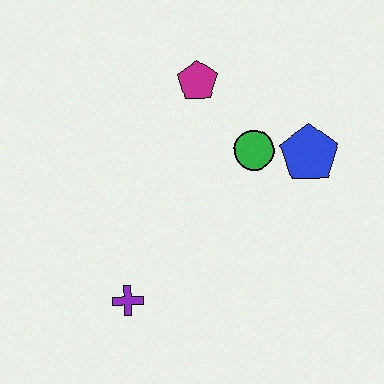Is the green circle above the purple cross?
Yes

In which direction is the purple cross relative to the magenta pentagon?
The purple cross is below the magenta pentagon.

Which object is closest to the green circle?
The blue pentagon is closest to the green circle.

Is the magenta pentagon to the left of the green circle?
Yes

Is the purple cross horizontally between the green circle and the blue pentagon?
No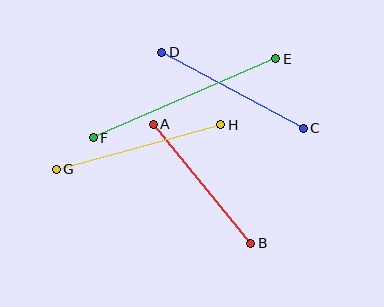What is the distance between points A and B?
The distance is approximately 154 pixels.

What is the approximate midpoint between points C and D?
The midpoint is at approximately (232, 90) pixels.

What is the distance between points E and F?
The distance is approximately 199 pixels.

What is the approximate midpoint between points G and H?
The midpoint is at approximately (138, 147) pixels.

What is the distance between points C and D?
The distance is approximately 160 pixels.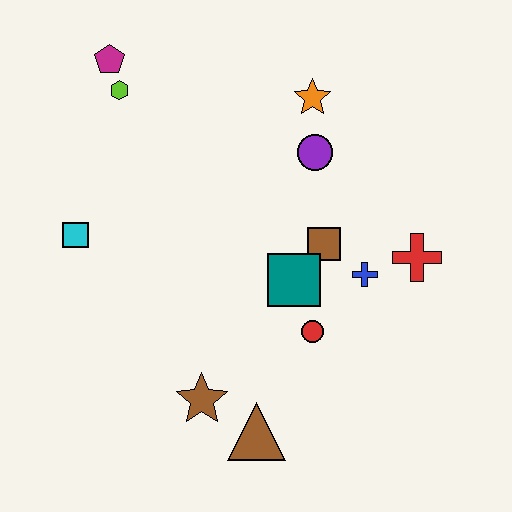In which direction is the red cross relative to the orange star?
The red cross is below the orange star.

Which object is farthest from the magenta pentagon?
The brown triangle is farthest from the magenta pentagon.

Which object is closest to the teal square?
The brown square is closest to the teal square.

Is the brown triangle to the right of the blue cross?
No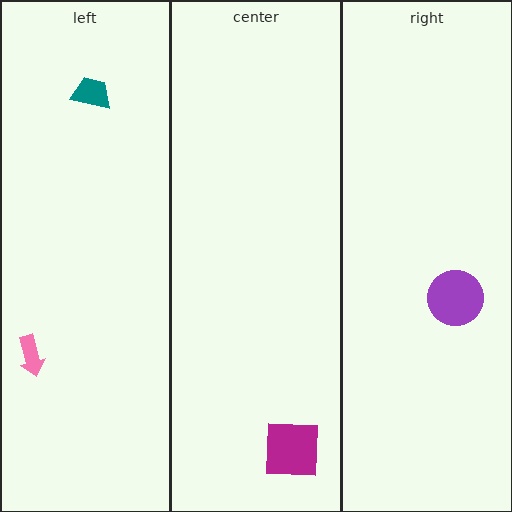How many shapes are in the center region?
1.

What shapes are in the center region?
The magenta square.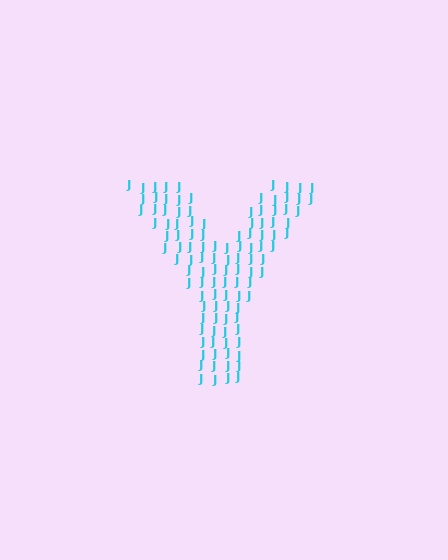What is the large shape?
The large shape is the letter Y.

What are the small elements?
The small elements are letter J's.